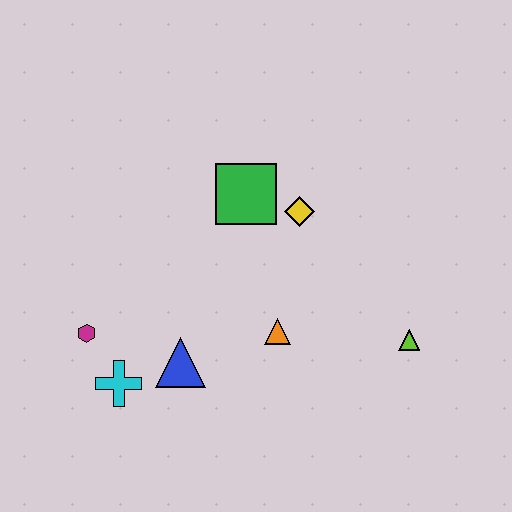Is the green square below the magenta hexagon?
No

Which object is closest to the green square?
The yellow diamond is closest to the green square.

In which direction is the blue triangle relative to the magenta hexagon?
The blue triangle is to the right of the magenta hexagon.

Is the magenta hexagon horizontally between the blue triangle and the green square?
No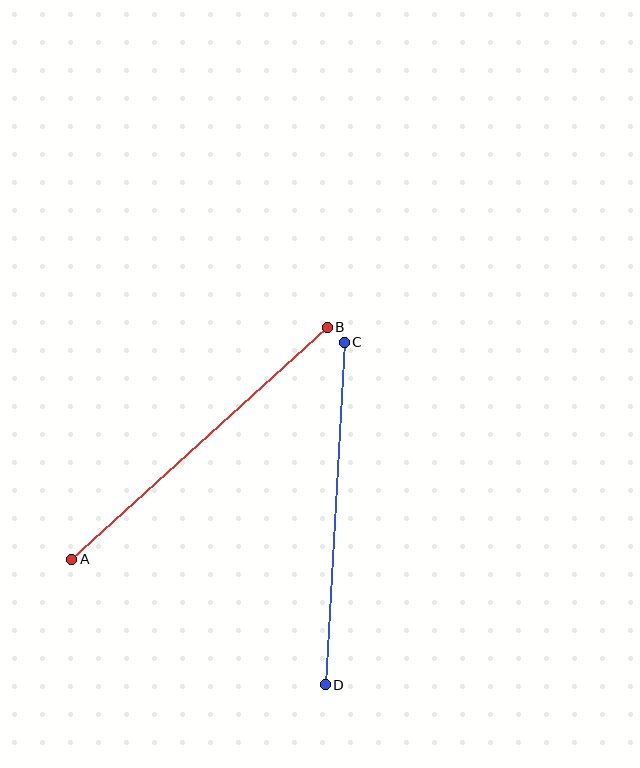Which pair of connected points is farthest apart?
Points A and B are farthest apart.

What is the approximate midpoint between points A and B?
The midpoint is at approximately (199, 443) pixels.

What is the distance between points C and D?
The distance is approximately 343 pixels.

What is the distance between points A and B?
The distance is approximately 345 pixels.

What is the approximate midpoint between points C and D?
The midpoint is at approximately (335, 514) pixels.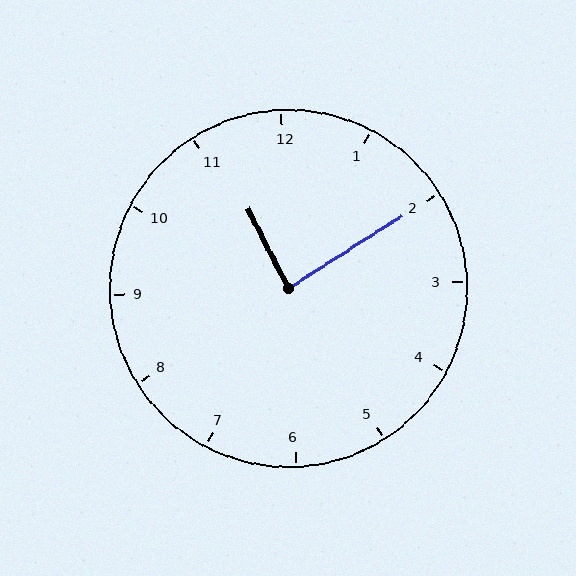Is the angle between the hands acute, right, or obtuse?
It is right.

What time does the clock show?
11:10.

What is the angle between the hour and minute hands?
Approximately 85 degrees.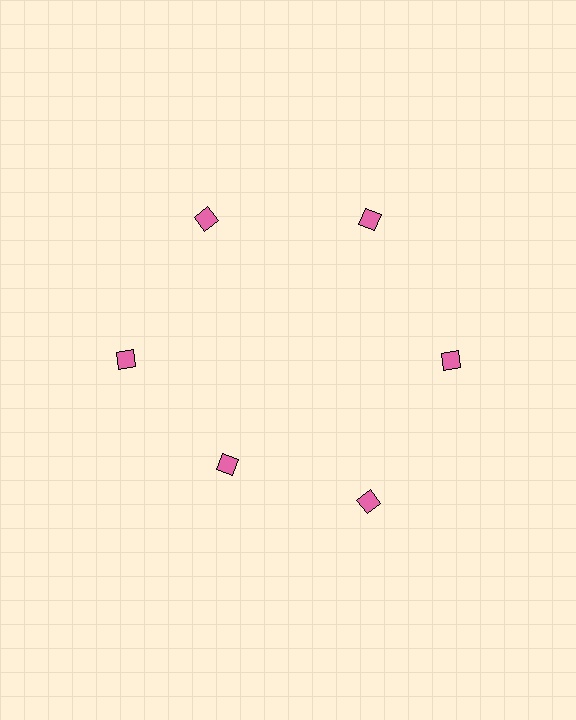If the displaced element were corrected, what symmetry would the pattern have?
It would have 6-fold rotational symmetry — the pattern would map onto itself every 60 degrees.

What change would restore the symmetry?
The symmetry would be restored by moving it outward, back onto the ring so that all 6 diamonds sit at equal angles and equal distance from the center.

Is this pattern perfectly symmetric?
No. The 6 pink diamonds are arranged in a ring, but one element near the 7 o'clock position is pulled inward toward the center, breaking the 6-fold rotational symmetry.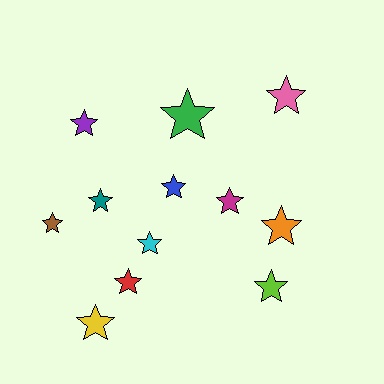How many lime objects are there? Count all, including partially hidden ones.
There is 1 lime object.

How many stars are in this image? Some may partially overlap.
There are 12 stars.